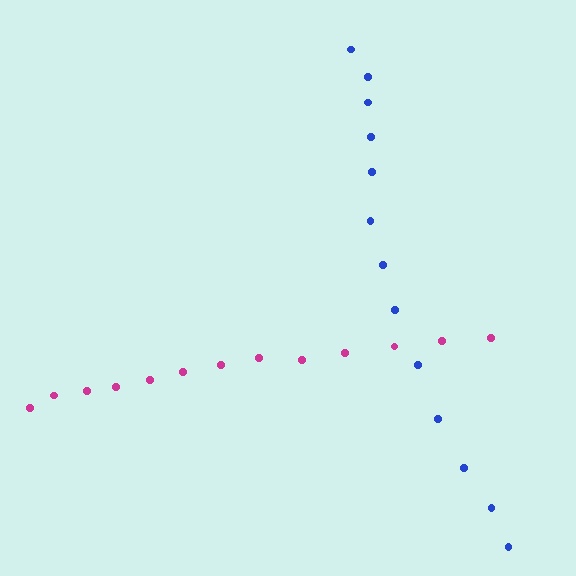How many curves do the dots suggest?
There are 2 distinct paths.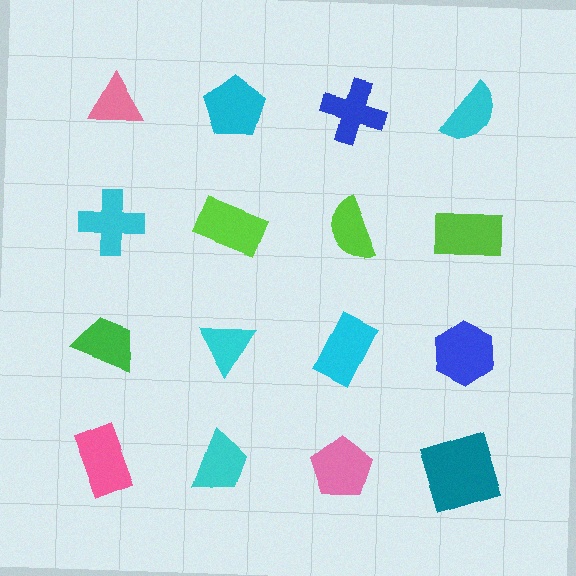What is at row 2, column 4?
A lime rectangle.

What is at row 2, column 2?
A lime rectangle.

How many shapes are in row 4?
4 shapes.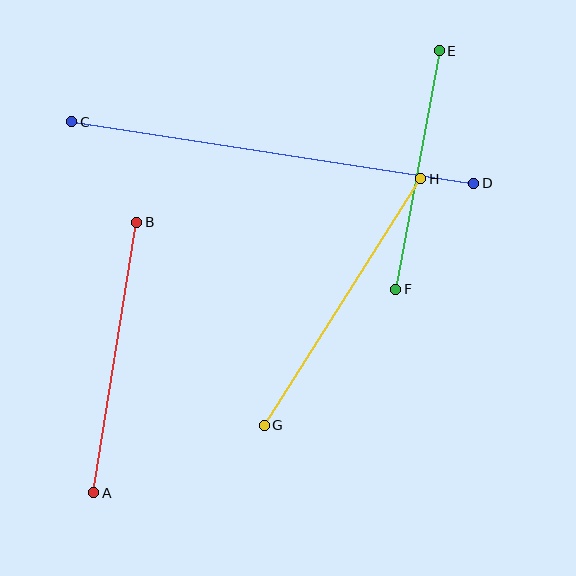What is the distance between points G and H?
The distance is approximately 292 pixels.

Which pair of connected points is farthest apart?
Points C and D are farthest apart.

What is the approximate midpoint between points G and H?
The midpoint is at approximately (342, 302) pixels.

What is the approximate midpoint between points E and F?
The midpoint is at approximately (417, 170) pixels.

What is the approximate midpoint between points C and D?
The midpoint is at approximately (273, 153) pixels.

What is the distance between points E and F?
The distance is approximately 242 pixels.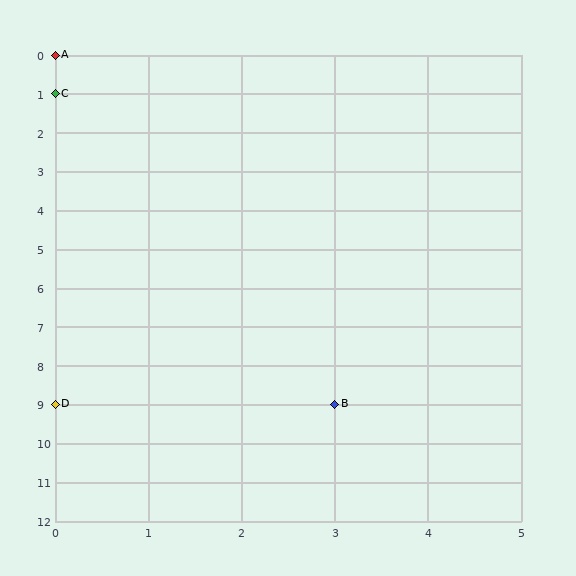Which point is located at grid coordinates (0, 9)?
Point D is at (0, 9).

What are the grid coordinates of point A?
Point A is at grid coordinates (0, 0).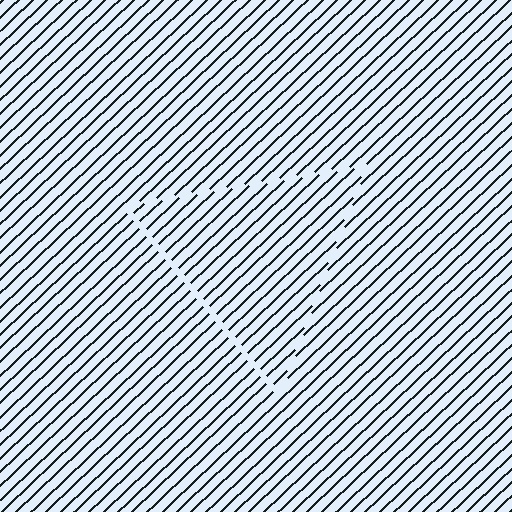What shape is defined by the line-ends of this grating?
An illusory triangle. The interior of the shape contains the same grating, shifted by half a period — the contour is defined by the phase discontinuity where line-ends from the inner and outer gratings abut.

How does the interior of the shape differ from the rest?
The interior of the shape contains the same grating, shifted by half a period — the contour is defined by the phase discontinuity where line-ends from the inner and outer gratings abut.